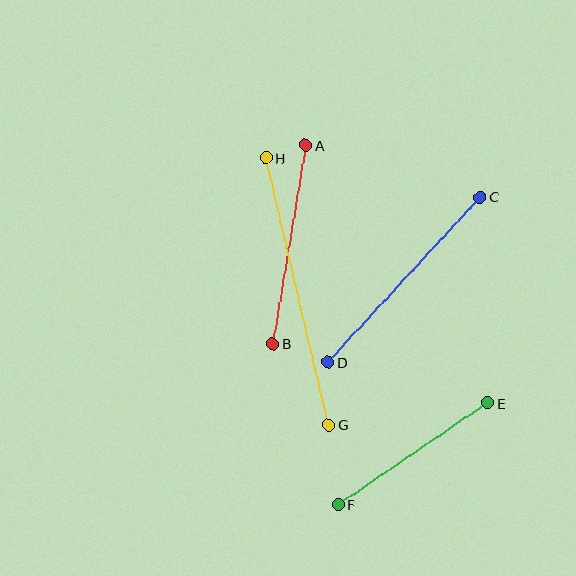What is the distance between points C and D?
The distance is approximately 225 pixels.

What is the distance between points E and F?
The distance is approximately 180 pixels.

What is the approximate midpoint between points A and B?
The midpoint is at approximately (289, 245) pixels.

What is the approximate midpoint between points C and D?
The midpoint is at approximately (404, 280) pixels.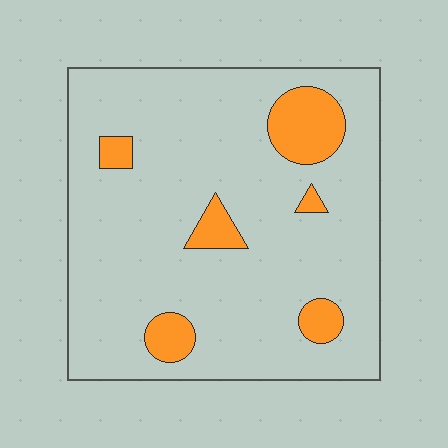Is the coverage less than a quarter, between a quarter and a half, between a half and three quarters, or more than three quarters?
Less than a quarter.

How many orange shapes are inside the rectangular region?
6.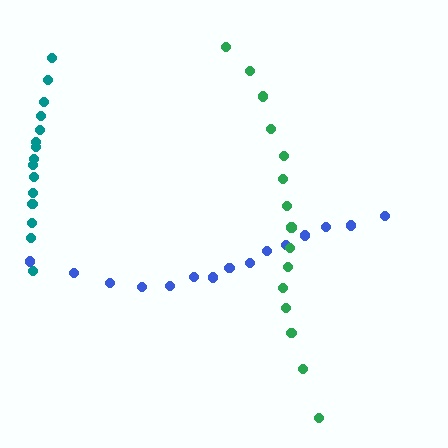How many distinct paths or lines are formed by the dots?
There are 3 distinct paths.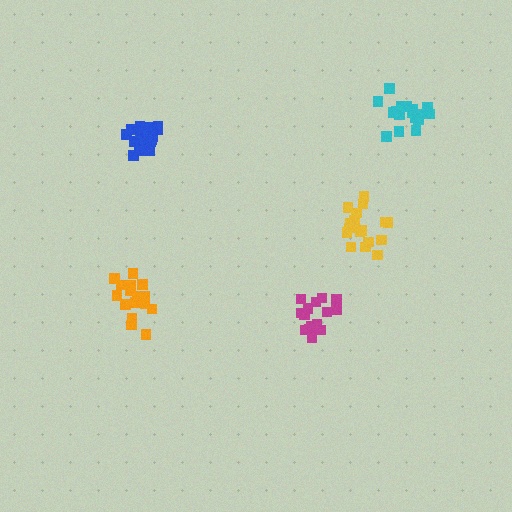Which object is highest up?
The cyan cluster is topmost.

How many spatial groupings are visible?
There are 5 spatial groupings.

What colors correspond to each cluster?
The clusters are colored: magenta, cyan, orange, yellow, blue.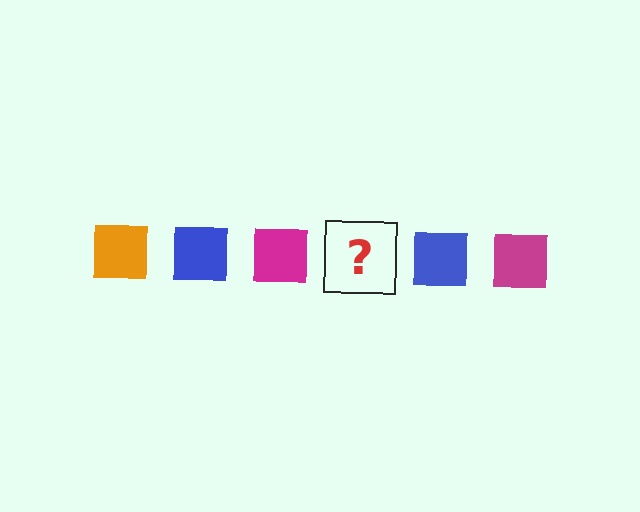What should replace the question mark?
The question mark should be replaced with an orange square.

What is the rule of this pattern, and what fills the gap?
The rule is that the pattern cycles through orange, blue, magenta squares. The gap should be filled with an orange square.